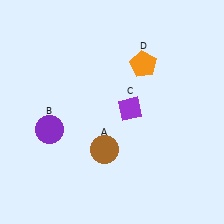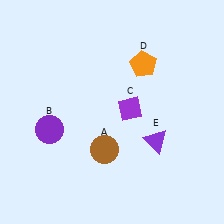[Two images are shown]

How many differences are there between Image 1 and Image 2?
There is 1 difference between the two images.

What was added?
A purple triangle (E) was added in Image 2.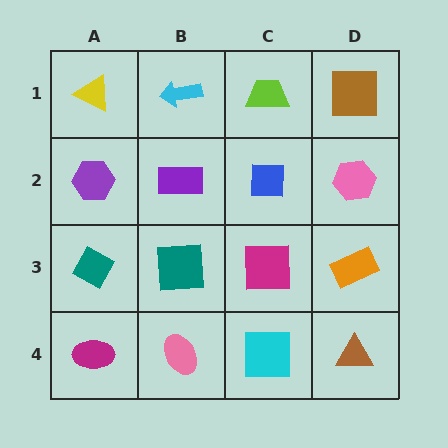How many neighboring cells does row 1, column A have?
2.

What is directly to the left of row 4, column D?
A cyan square.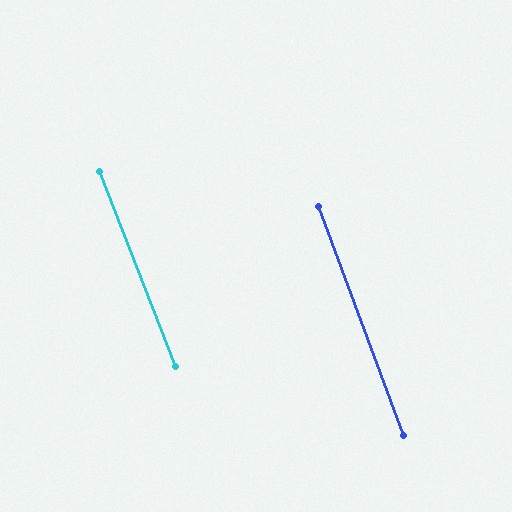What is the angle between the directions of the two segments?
Approximately 1 degree.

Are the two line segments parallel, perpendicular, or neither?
Parallel — their directions differ by only 1.0°.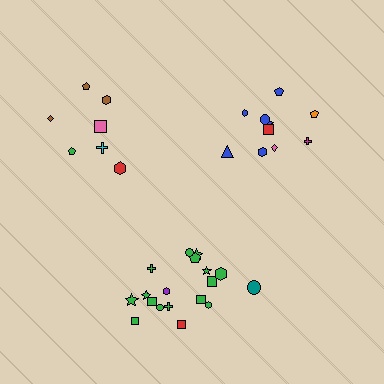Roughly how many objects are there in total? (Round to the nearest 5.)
Roughly 35 objects in total.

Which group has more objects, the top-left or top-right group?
The top-right group.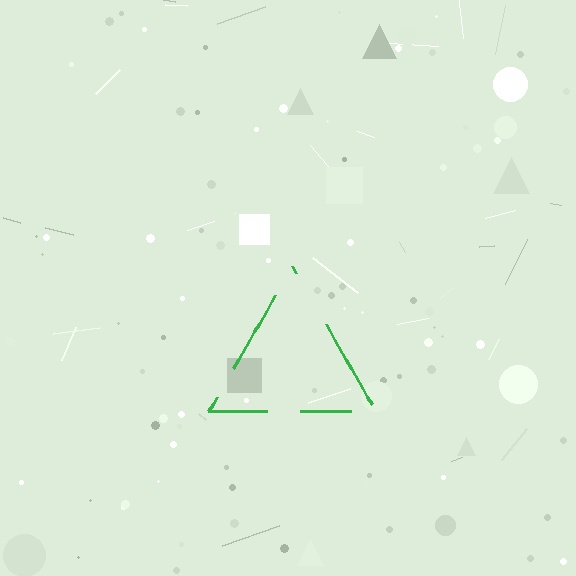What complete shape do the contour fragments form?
The contour fragments form a triangle.